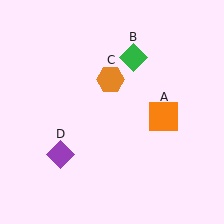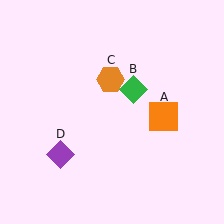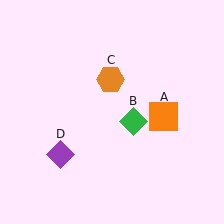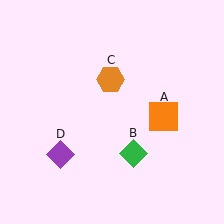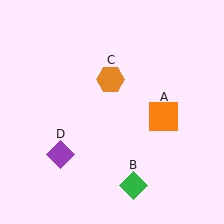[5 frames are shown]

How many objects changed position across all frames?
1 object changed position: green diamond (object B).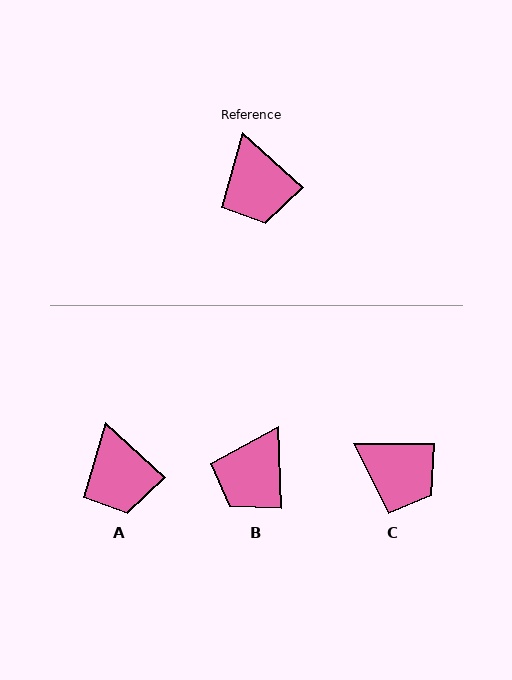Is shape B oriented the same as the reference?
No, it is off by about 46 degrees.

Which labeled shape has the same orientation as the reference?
A.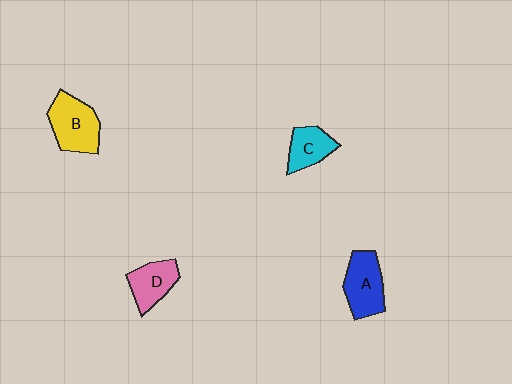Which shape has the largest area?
Shape B (yellow).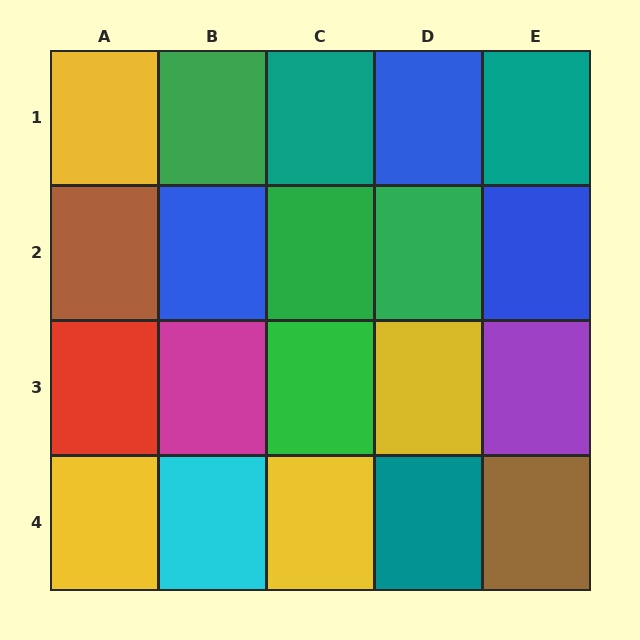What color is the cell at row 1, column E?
Teal.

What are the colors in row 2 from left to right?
Brown, blue, green, green, blue.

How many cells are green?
4 cells are green.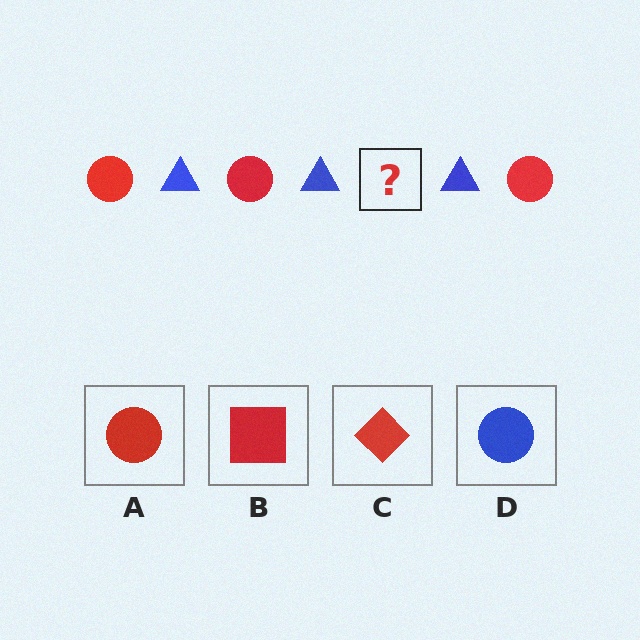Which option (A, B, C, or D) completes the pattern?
A.